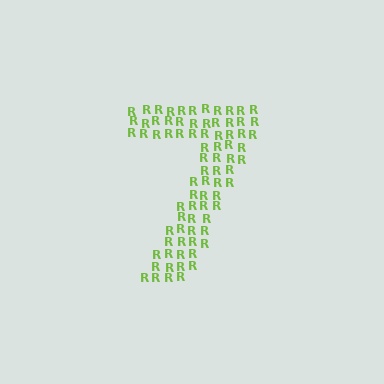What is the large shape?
The large shape is the digit 7.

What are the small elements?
The small elements are letter R's.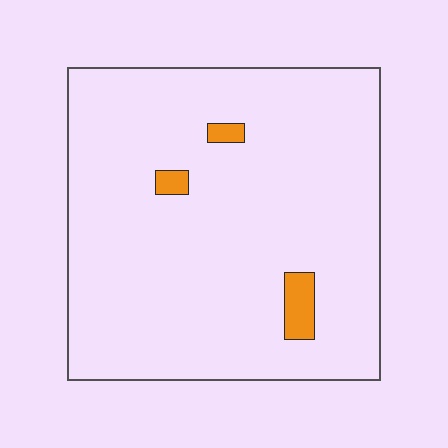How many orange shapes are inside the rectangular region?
3.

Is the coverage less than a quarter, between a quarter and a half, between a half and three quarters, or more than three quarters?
Less than a quarter.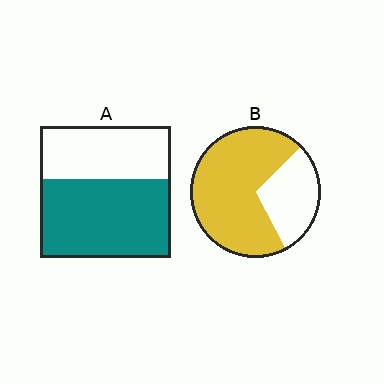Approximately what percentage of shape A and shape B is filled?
A is approximately 60% and B is approximately 70%.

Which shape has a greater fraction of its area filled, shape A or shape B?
Shape B.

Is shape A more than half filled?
Yes.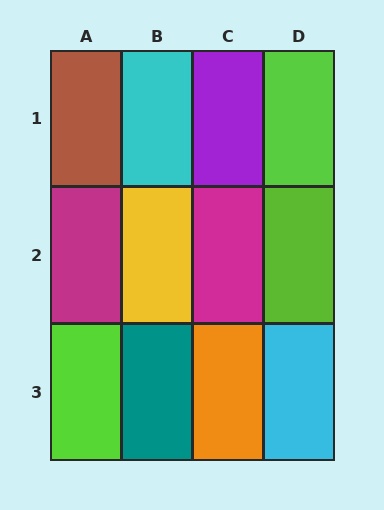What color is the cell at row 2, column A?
Magenta.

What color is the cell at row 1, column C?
Purple.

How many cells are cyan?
2 cells are cyan.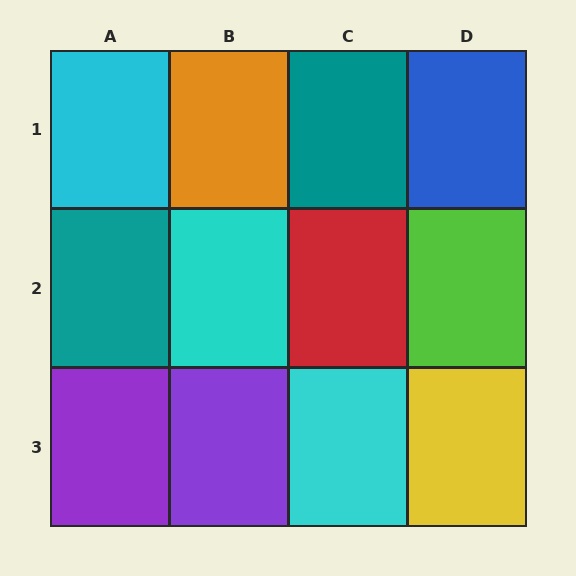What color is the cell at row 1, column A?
Cyan.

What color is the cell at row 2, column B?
Cyan.